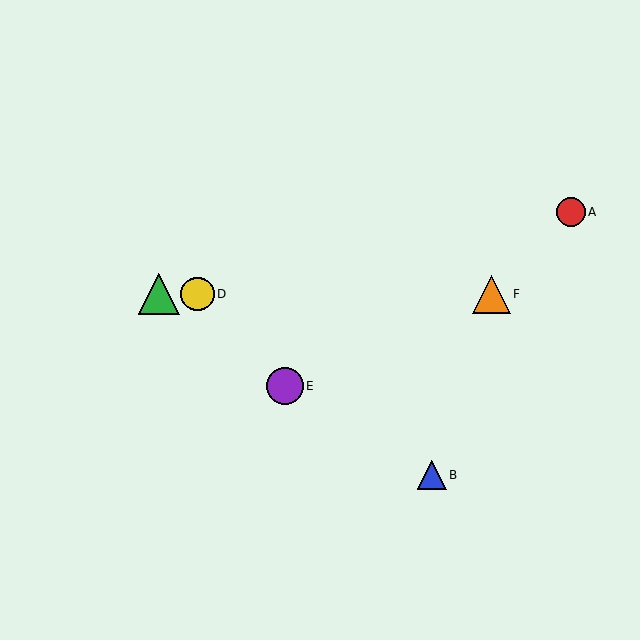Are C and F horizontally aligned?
Yes, both are at y≈294.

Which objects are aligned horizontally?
Objects C, D, F are aligned horizontally.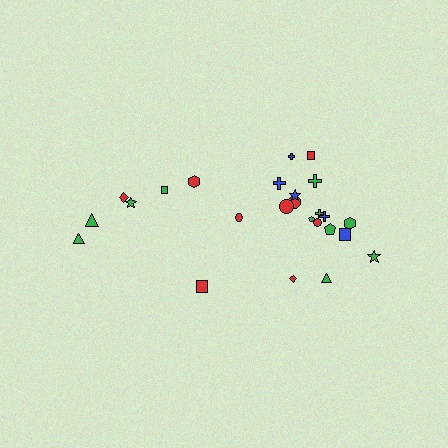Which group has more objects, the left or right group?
The right group.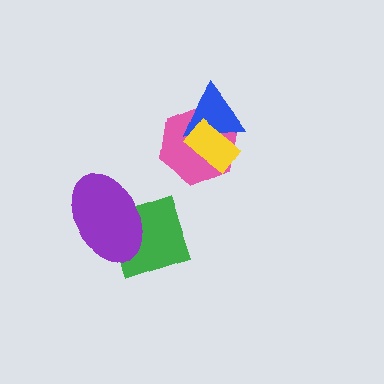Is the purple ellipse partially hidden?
No, no other shape covers it.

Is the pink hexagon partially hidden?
Yes, it is partially covered by another shape.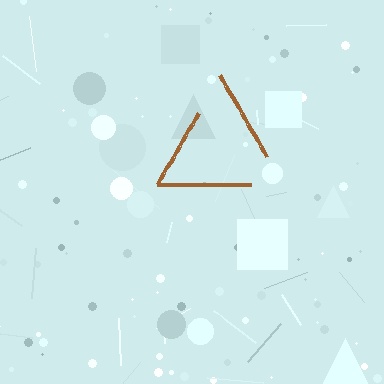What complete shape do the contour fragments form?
The contour fragments form a triangle.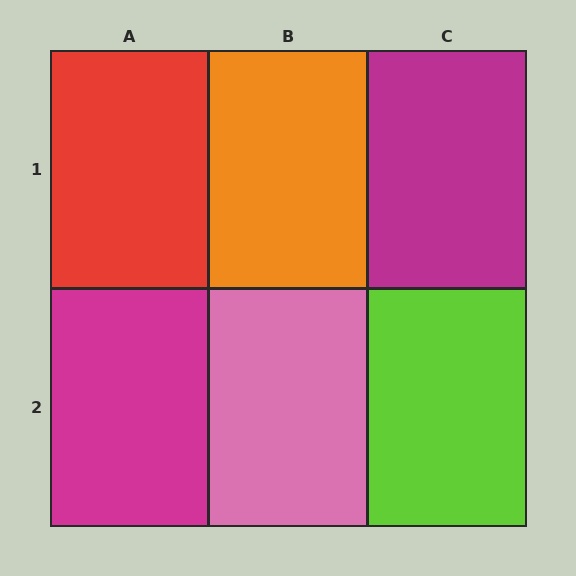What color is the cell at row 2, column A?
Magenta.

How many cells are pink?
1 cell is pink.